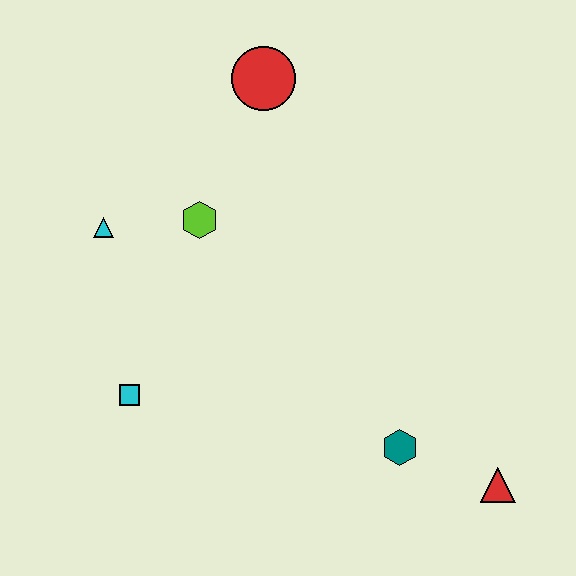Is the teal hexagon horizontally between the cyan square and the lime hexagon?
No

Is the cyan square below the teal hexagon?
No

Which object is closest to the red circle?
The lime hexagon is closest to the red circle.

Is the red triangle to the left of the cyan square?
No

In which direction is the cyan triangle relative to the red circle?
The cyan triangle is to the left of the red circle.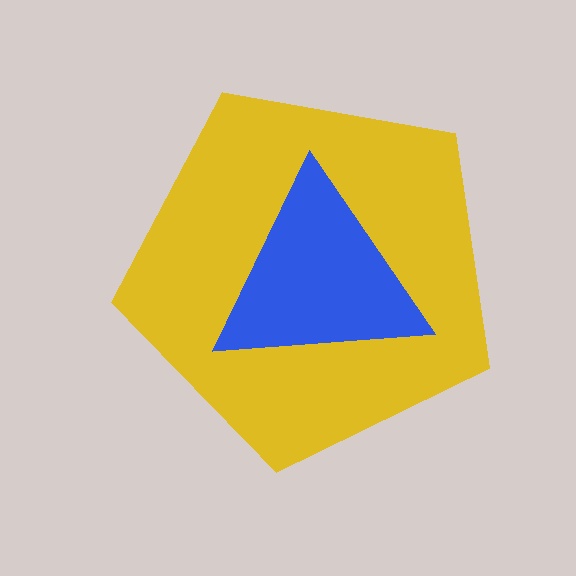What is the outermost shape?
The yellow pentagon.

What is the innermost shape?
The blue triangle.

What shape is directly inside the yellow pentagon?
The blue triangle.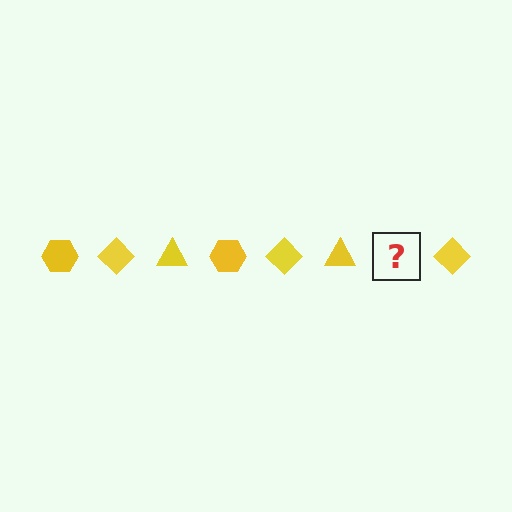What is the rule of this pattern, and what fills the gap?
The rule is that the pattern cycles through hexagon, diamond, triangle shapes in yellow. The gap should be filled with a yellow hexagon.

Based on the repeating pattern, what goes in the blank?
The blank should be a yellow hexagon.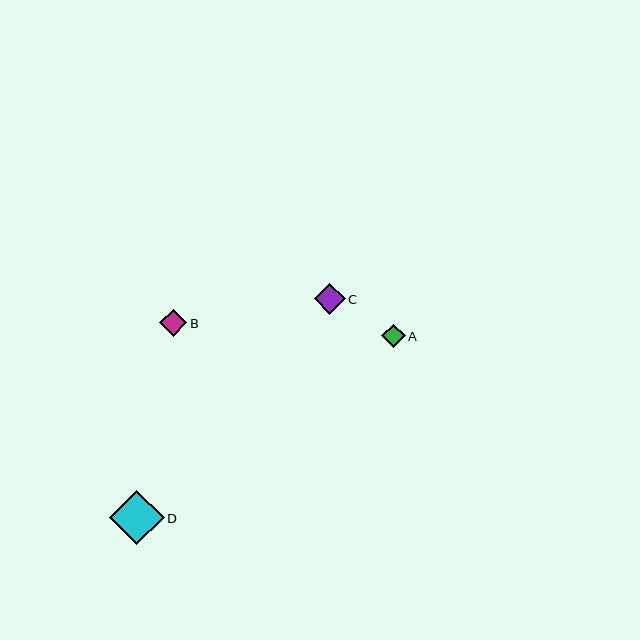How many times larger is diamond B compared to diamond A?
Diamond B is approximately 1.2 times the size of diamond A.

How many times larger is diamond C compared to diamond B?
Diamond C is approximately 1.1 times the size of diamond B.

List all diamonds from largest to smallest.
From largest to smallest: D, C, B, A.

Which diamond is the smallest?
Diamond A is the smallest with a size of approximately 24 pixels.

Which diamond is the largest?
Diamond D is the largest with a size of approximately 55 pixels.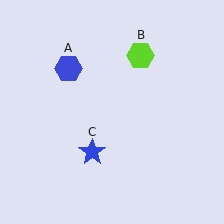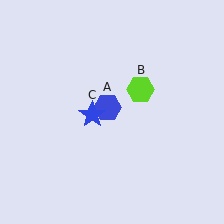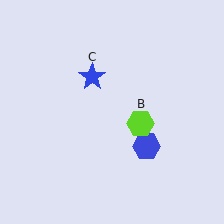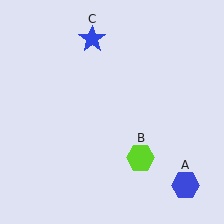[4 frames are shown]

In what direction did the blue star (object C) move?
The blue star (object C) moved up.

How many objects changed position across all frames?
3 objects changed position: blue hexagon (object A), lime hexagon (object B), blue star (object C).